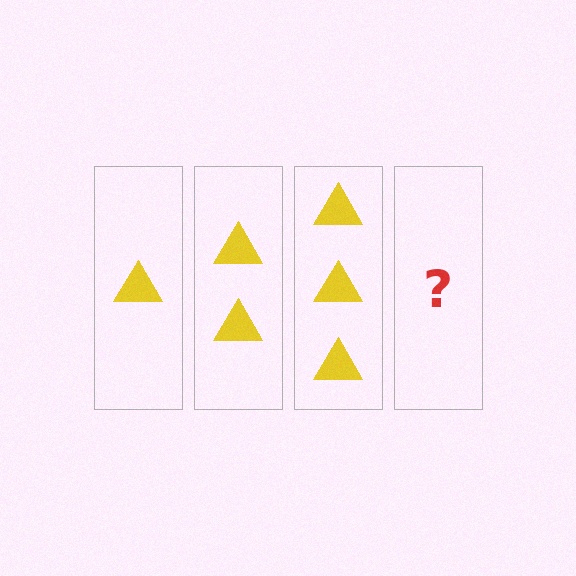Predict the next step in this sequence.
The next step is 4 triangles.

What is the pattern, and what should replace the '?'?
The pattern is that each step adds one more triangle. The '?' should be 4 triangles.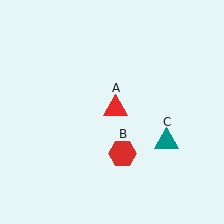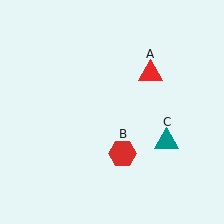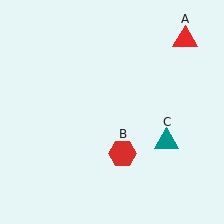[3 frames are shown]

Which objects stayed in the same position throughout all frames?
Red hexagon (object B) and teal triangle (object C) remained stationary.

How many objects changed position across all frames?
1 object changed position: red triangle (object A).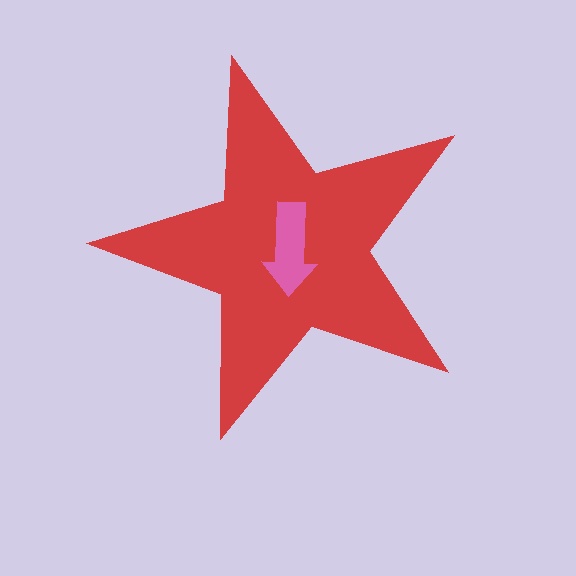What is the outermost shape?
The red star.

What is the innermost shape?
The pink arrow.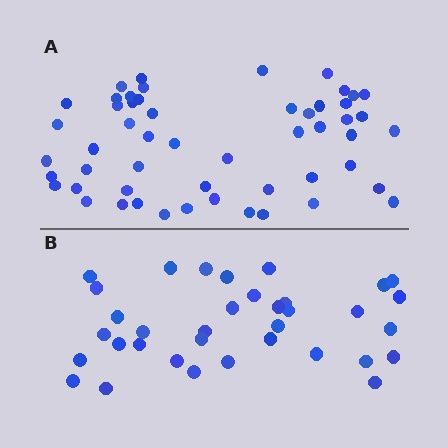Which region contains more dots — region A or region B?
Region A (the top region) has more dots.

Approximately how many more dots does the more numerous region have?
Region A has approximately 20 more dots than region B.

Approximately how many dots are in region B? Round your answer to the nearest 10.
About 40 dots. (The exact count is 35, which rounds to 40.)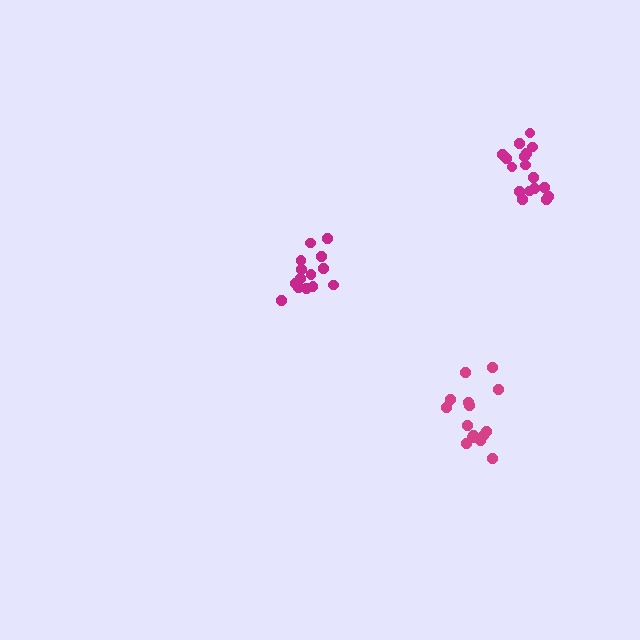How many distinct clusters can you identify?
There are 3 distinct clusters.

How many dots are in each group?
Group 1: 14 dots, Group 2: 15 dots, Group 3: 17 dots (46 total).